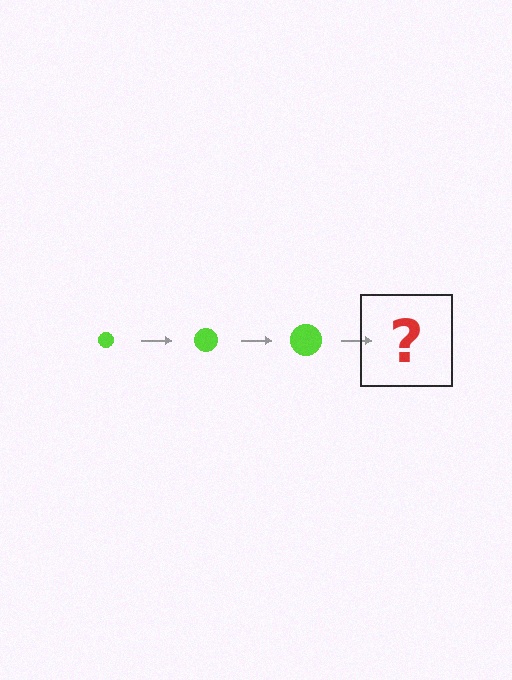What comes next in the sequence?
The next element should be a lime circle, larger than the previous one.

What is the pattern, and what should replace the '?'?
The pattern is that the circle gets progressively larger each step. The '?' should be a lime circle, larger than the previous one.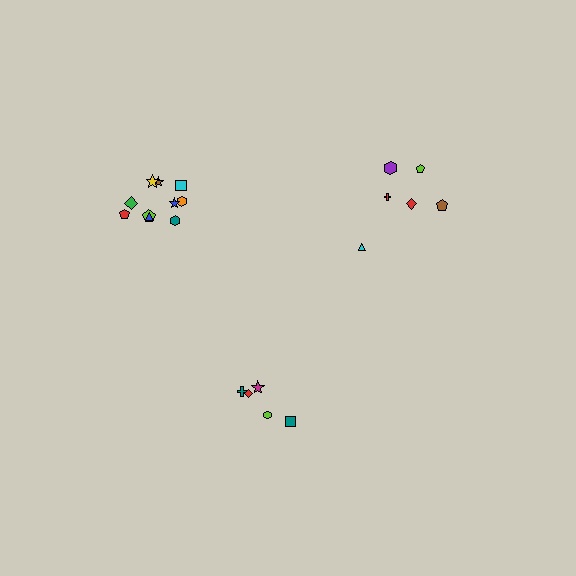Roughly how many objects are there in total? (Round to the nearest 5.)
Roughly 20 objects in total.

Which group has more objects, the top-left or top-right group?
The top-left group.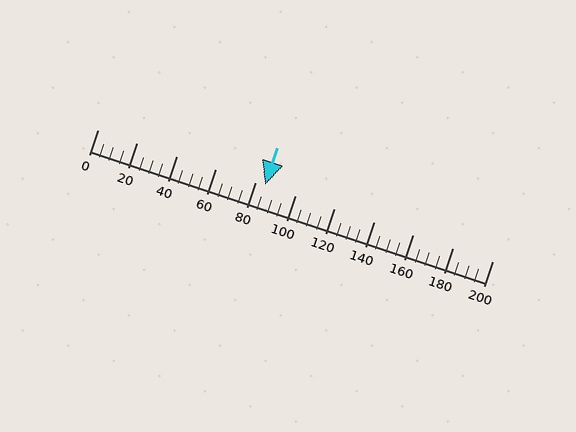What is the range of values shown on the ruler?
The ruler shows values from 0 to 200.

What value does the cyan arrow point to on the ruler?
The cyan arrow points to approximately 85.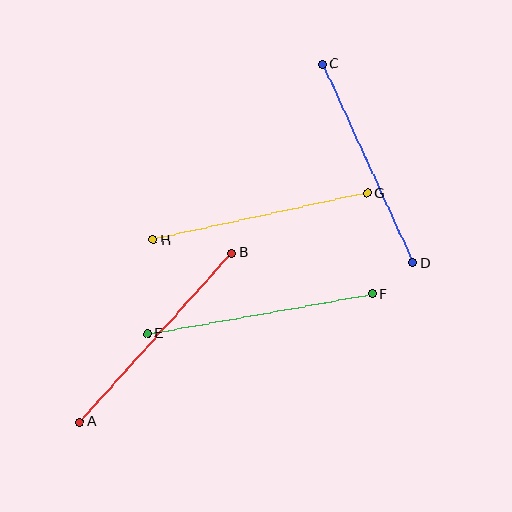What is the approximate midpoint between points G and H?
The midpoint is at approximately (260, 217) pixels.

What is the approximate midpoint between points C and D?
The midpoint is at approximately (368, 164) pixels.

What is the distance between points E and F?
The distance is approximately 228 pixels.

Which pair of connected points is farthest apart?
Points E and F are farthest apart.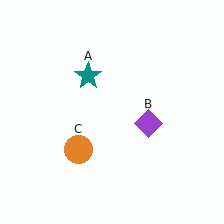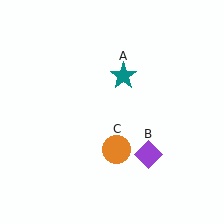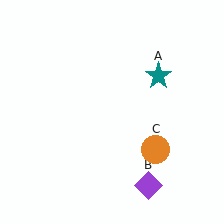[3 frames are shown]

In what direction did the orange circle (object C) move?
The orange circle (object C) moved right.